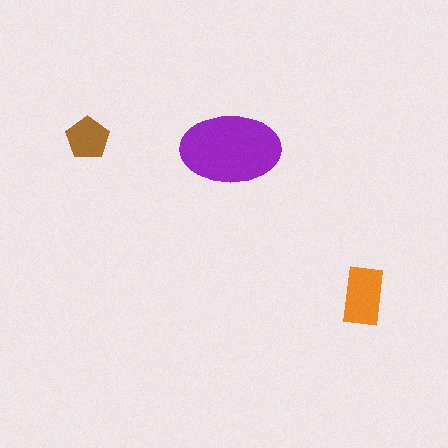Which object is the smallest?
The brown pentagon.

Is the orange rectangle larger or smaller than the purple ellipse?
Smaller.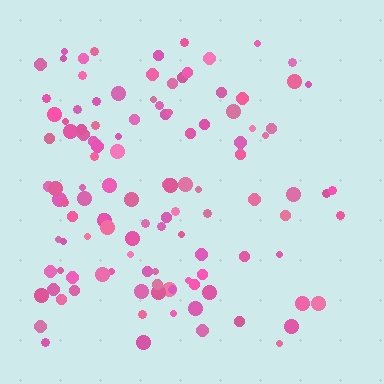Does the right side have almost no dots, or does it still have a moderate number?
Still a moderate number, just noticeably fewer than the left.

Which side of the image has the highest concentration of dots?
The left.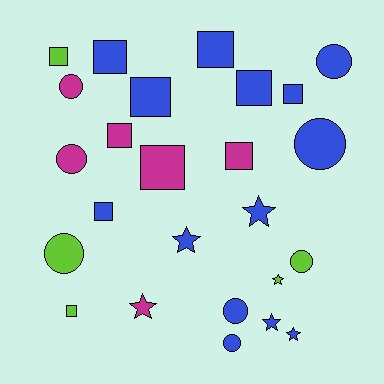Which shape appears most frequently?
Square, with 11 objects.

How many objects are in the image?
There are 25 objects.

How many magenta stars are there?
There is 1 magenta star.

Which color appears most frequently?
Blue, with 14 objects.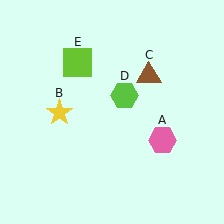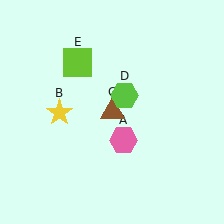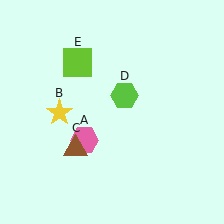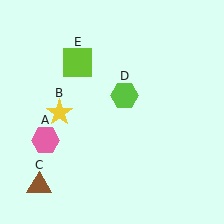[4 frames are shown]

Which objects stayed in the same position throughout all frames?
Yellow star (object B) and lime hexagon (object D) and lime square (object E) remained stationary.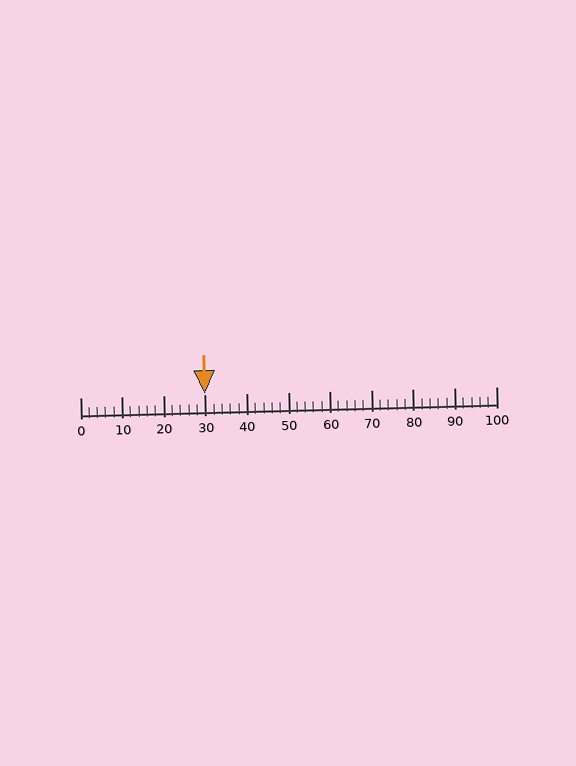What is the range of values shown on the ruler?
The ruler shows values from 0 to 100.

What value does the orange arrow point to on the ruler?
The orange arrow points to approximately 30.